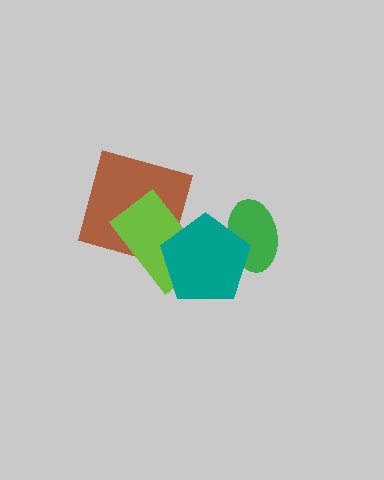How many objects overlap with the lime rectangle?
2 objects overlap with the lime rectangle.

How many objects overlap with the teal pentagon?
2 objects overlap with the teal pentagon.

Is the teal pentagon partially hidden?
No, no other shape covers it.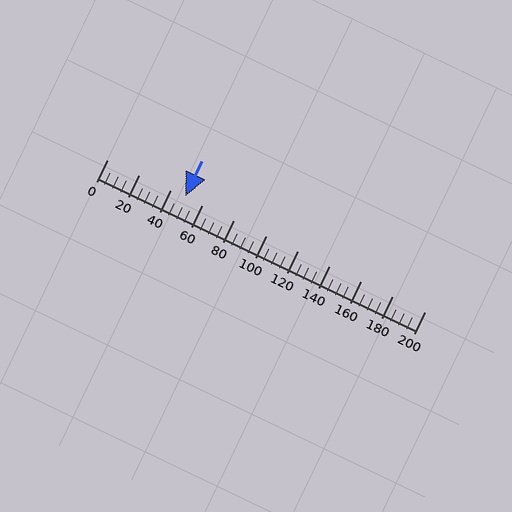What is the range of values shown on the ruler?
The ruler shows values from 0 to 200.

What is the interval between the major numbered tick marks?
The major tick marks are spaced 20 units apart.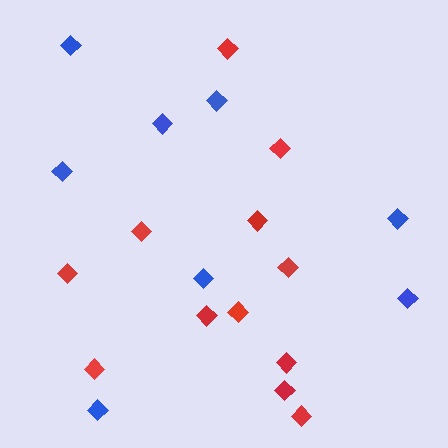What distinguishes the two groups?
There are 2 groups: one group of red diamonds (12) and one group of blue diamonds (8).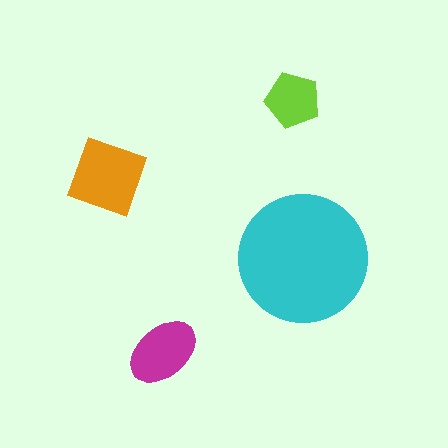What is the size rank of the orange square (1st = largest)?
2nd.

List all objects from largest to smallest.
The cyan circle, the orange square, the magenta ellipse, the lime pentagon.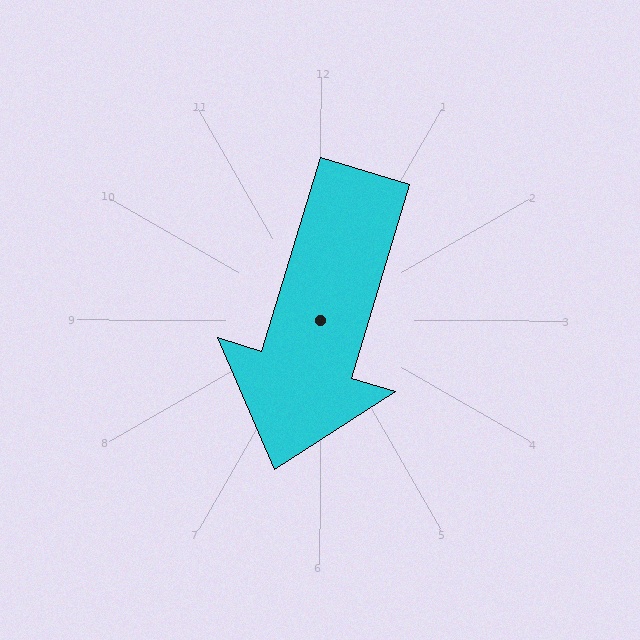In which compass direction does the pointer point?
South.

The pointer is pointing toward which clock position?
Roughly 7 o'clock.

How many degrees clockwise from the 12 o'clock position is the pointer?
Approximately 197 degrees.